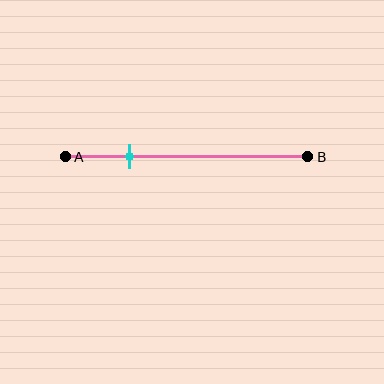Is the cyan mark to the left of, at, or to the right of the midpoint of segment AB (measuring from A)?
The cyan mark is to the left of the midpoint of segment AB.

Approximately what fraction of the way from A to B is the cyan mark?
The cyan mark is approximately 25% of the way from A to B.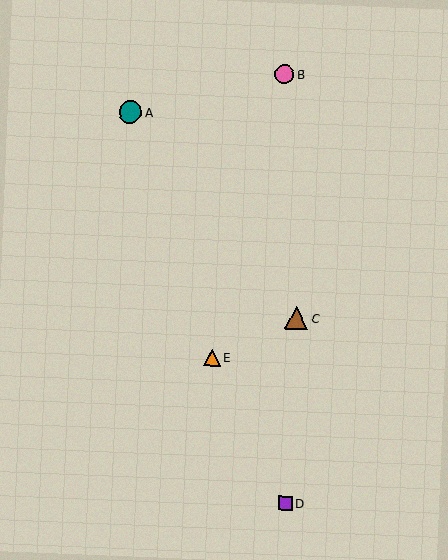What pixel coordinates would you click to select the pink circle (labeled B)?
Click at (284, 74) to select the pink circle B.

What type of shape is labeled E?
Shape E is an orange triangle.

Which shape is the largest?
The brown triangle (labeled C) is the largest.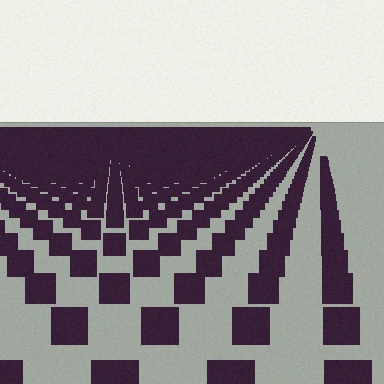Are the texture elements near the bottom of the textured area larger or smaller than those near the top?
Larger. Near the bottom, elements are closer to the viewer and appear at a bigger on-screen size.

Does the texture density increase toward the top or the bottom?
Density increases toward the top.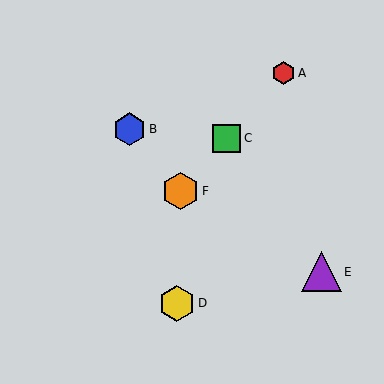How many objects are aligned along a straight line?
3 objects (A, C, F) are aligned along a straight line.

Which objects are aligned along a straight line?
Objects A, C, F are aligned along a straight line.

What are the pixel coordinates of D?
Object D is at (177, 303).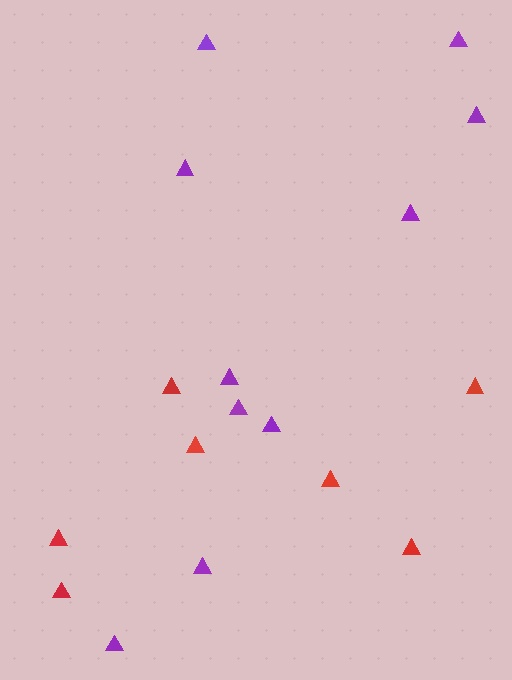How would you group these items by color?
There are 2 groups: one group of red triangles (7) and one group of purple triangles (10).